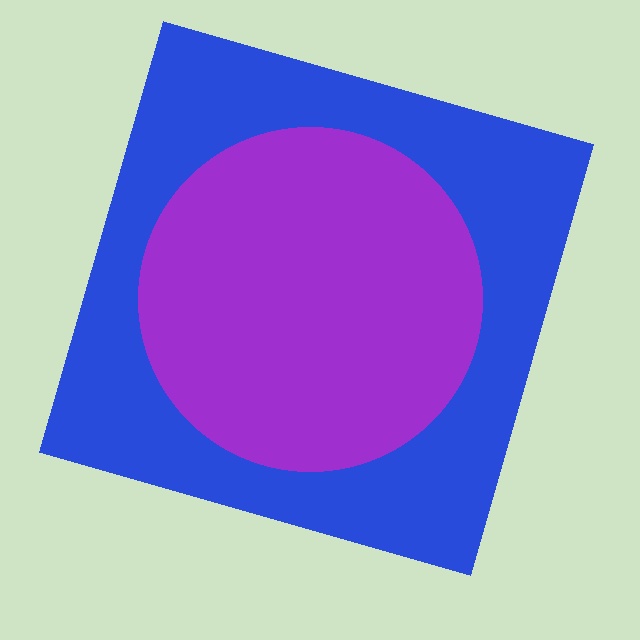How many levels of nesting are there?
2.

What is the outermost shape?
The blue square.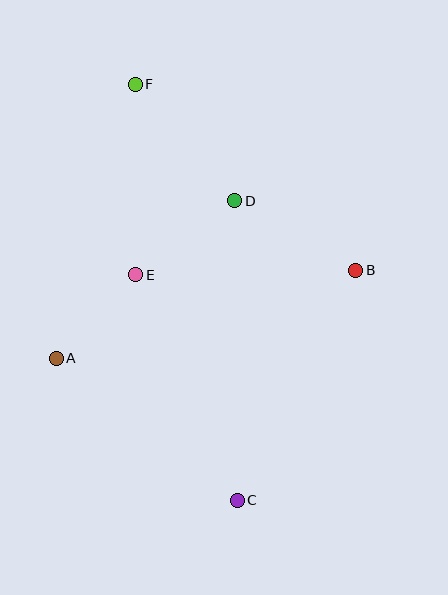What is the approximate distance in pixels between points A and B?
The distance between A and B is approximately 313 pixels.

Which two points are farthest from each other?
Points C and F are farthest from each other.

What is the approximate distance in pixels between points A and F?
The distance between A and F is approximately 285 pixels.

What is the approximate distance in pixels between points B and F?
The distance between B and F is approximately 289 pixels.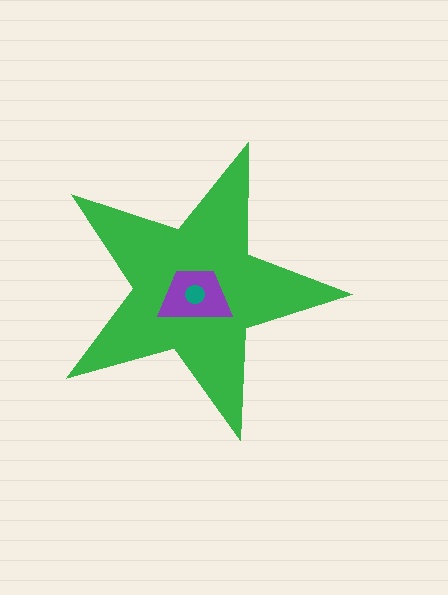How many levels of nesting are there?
3.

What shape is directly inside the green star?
The purple trapezoid.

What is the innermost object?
The teal circle.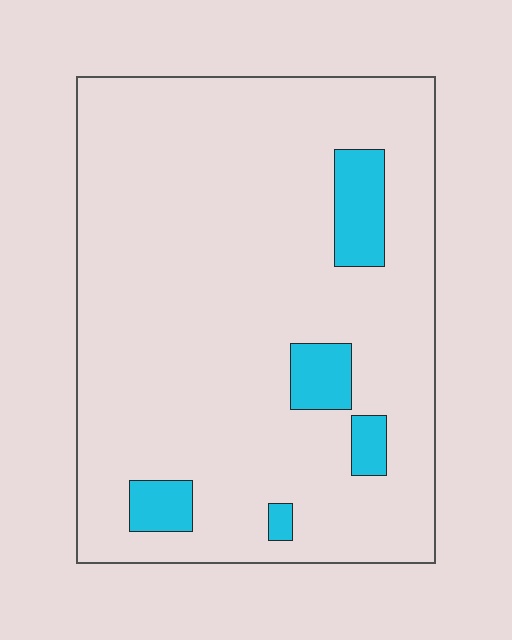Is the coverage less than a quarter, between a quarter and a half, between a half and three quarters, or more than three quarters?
Less than a quarter.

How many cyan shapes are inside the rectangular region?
5.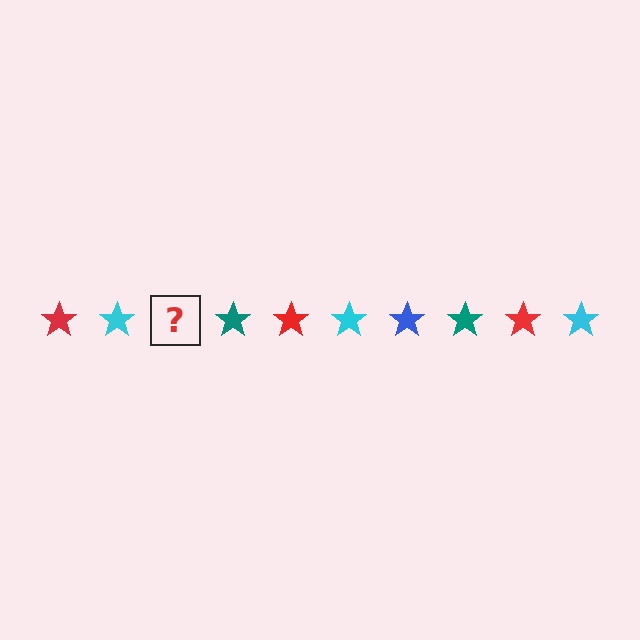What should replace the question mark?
The question mark should be replaced with a blue star.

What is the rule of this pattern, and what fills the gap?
The rule is that the pattern cycles through red, cyan, blue, teal stars. The gap should be filled with a blue star.